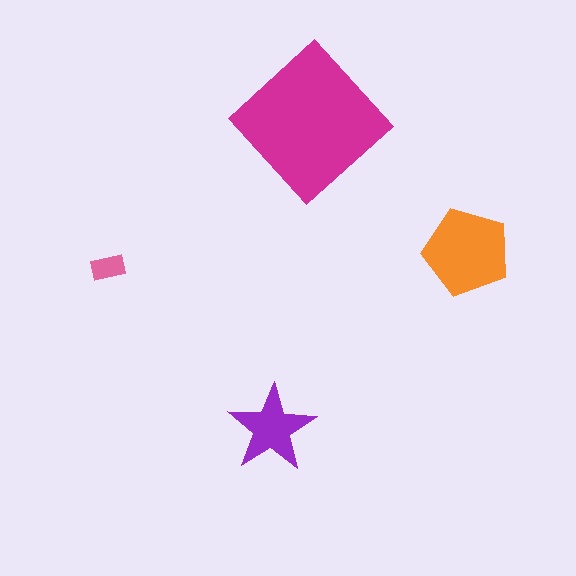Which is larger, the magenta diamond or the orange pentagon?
The magenta diamond.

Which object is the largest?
The magenta diamond.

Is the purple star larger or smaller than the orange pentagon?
Smaller.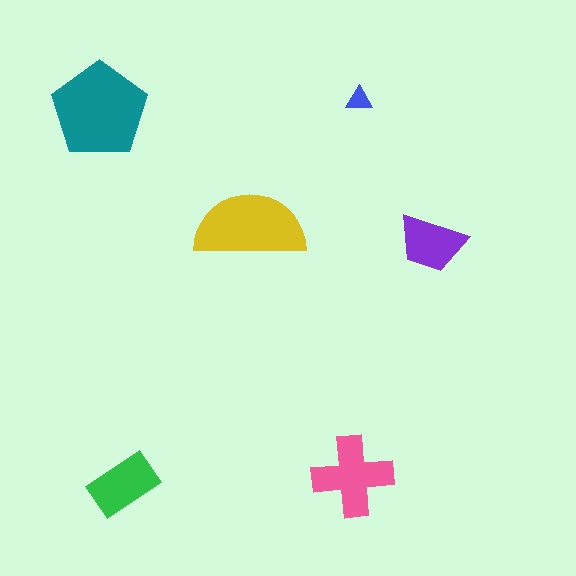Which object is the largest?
The teal pentagon.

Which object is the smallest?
The blue triangle.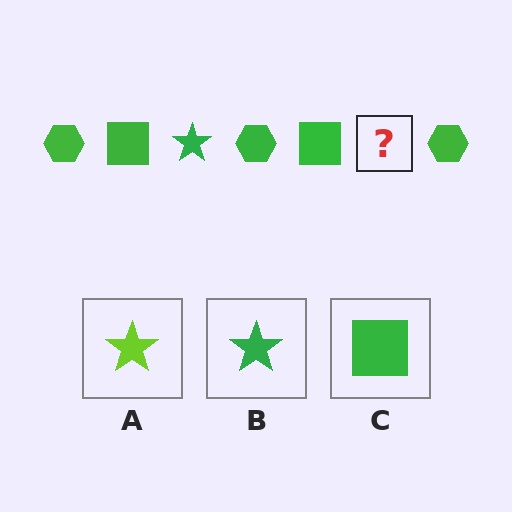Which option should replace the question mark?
Option B.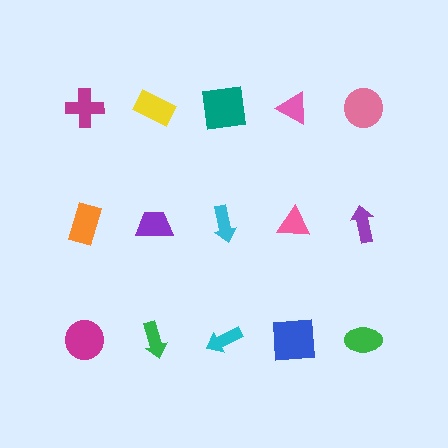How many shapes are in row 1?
5 shapes.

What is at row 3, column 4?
A blue square.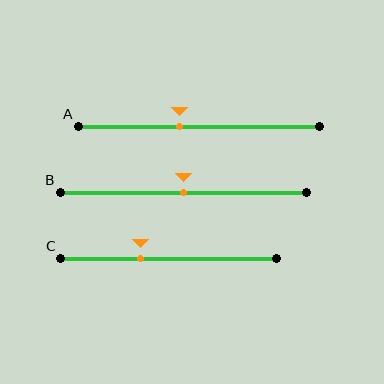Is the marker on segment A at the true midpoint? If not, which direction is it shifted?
No, the marker on segment A is shifted to the left by about 8% of the segment length.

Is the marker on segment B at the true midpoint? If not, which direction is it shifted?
Yes, the marker on segment B is at the true midpoint.